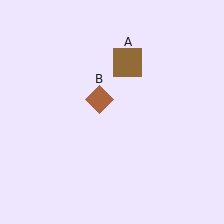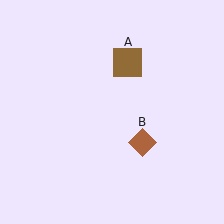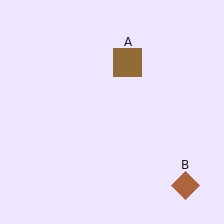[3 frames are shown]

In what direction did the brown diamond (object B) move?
The brown diamond (object B) moved down and to the right.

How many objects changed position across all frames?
1 object changed position: brown diamond (object B).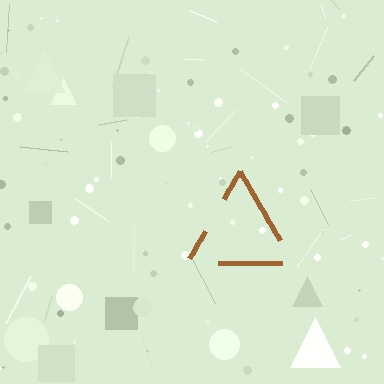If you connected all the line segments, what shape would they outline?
They would outline a triangle.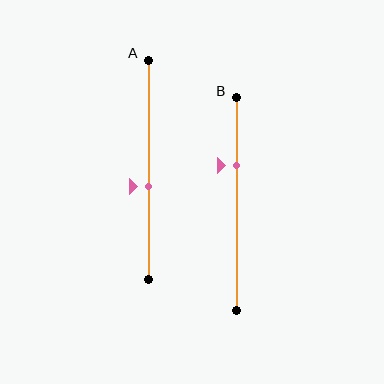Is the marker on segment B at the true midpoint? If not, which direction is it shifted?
No, the marker on segment B is shifted upward by about 18% of the segment length.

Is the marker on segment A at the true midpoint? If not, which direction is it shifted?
No, the marker on segment A is shifted downward by about 8% of the segment length.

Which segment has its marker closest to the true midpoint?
Segment A has its marker closest to the true midpoint.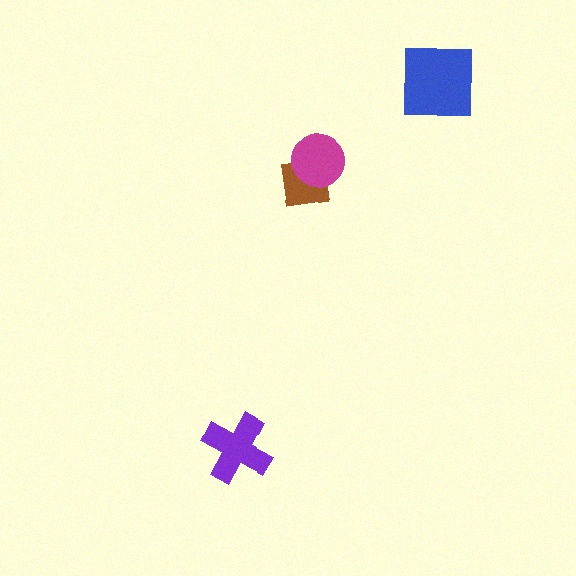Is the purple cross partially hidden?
No, no other shape covers it.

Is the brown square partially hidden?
Yes, it is partially covered by another shape.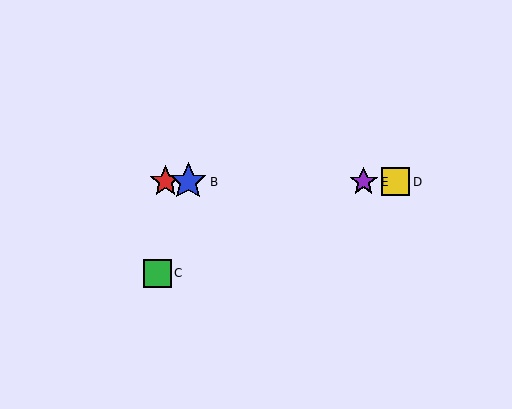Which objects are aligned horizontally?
Objects A, B, D, E are aligned horizontally.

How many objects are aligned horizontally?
4 objects (A, B, D, E) are aligned horizontally.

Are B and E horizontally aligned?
Yes, both are at y≈182.